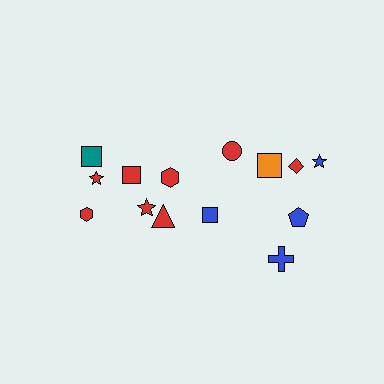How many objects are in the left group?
There are 8 objects.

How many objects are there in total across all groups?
There are 14 objects.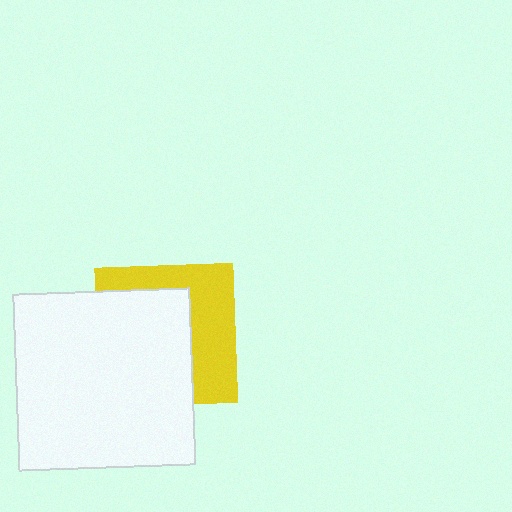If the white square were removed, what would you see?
You would see the complete yellow square.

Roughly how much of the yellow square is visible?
A small part of it is visible (roughly 43%).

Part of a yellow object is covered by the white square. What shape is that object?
It is a square.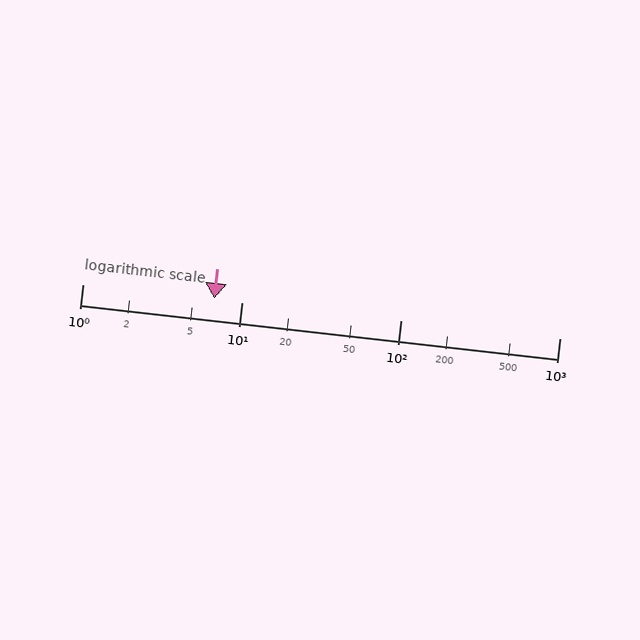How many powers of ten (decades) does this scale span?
The scale spans 3 decades, from 1 to 1000.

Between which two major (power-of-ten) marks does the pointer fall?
The pointer is between 1 and 10.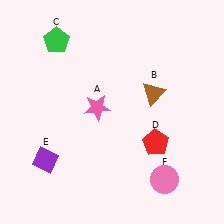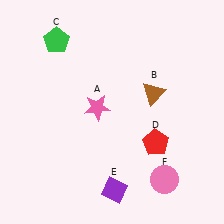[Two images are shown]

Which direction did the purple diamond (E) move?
The purple diamond (E) moved right.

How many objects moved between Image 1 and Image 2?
1 object moved between the two images.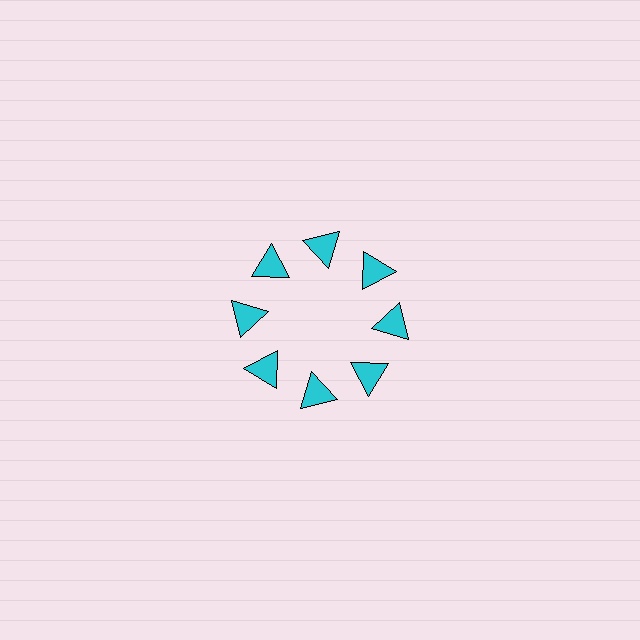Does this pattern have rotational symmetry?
Yes, this pattern has 8-fold rotational symmetry. It looks the same after rotating 45 degrees around the center.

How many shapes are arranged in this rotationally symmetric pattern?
There are 8 shapes, arranged in 8 groups of 1.